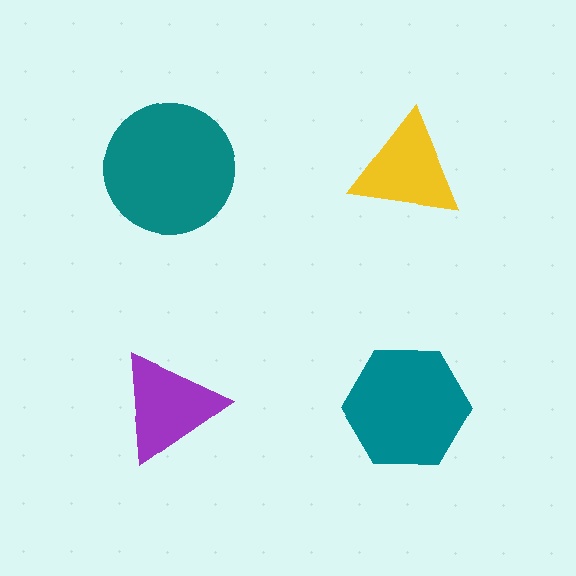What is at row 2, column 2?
A teal hexagon.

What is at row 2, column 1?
A purple triangle.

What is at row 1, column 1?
A teal circle.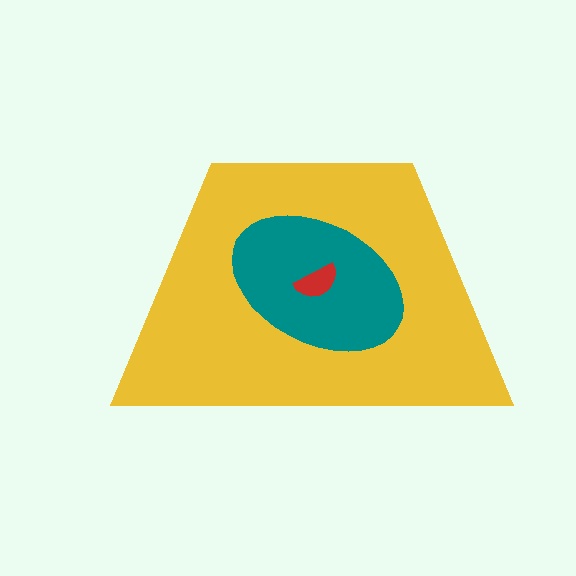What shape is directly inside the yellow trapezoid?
The teal ellipse.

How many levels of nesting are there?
3.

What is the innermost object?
The red semicircle.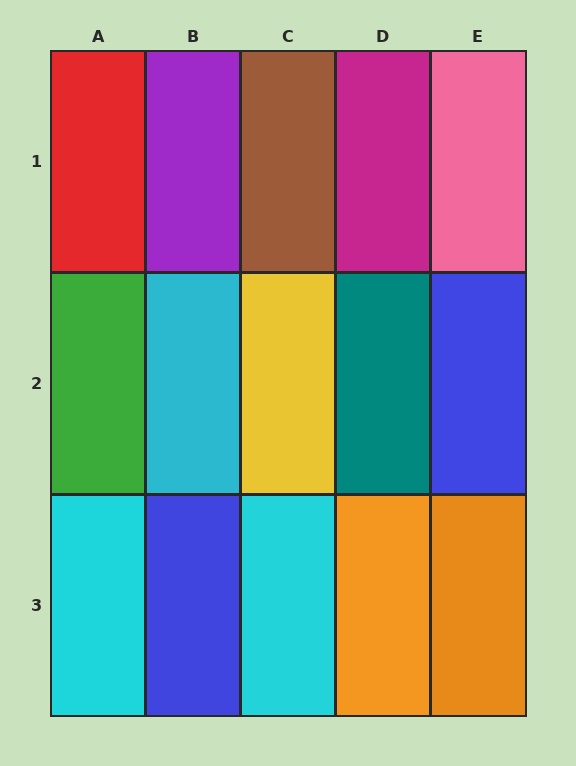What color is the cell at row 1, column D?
Magenta.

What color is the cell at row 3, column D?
Orange.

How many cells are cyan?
3 cells are cyan.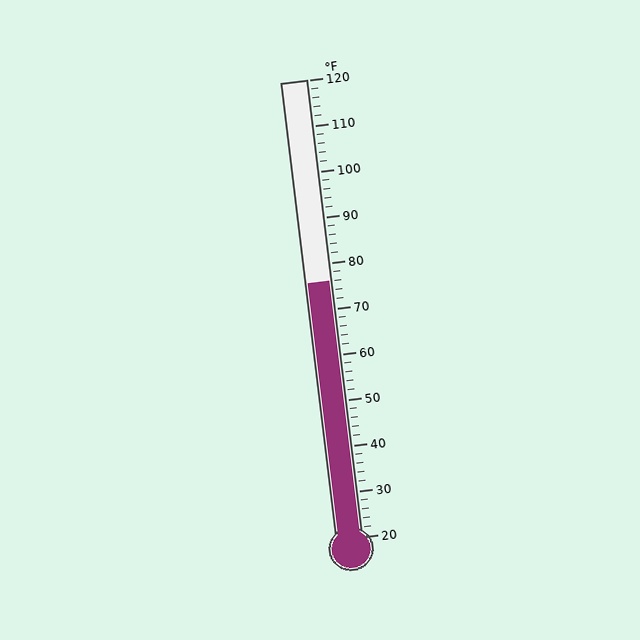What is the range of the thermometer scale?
The thermometer scale ranges from 20°F to 120°F.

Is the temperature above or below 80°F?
The temperature is below 80°F.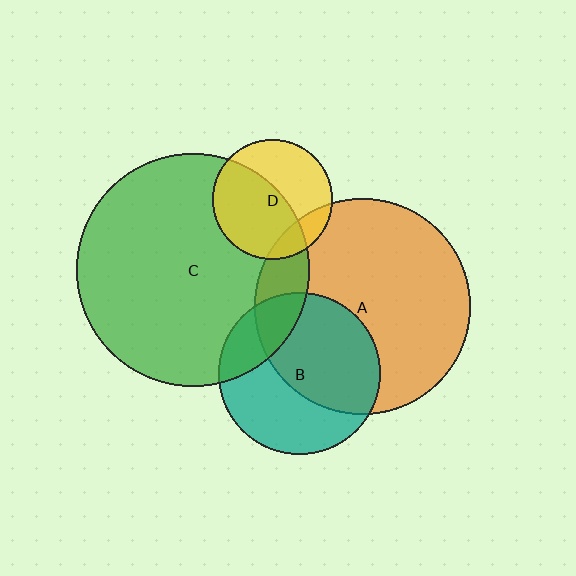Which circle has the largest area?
Circle C (green).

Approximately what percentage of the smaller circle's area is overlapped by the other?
Approximately 55%.